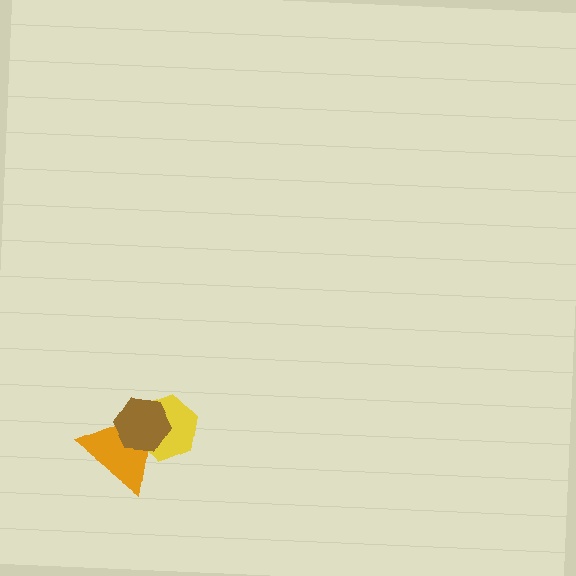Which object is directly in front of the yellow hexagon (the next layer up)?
The orange triangle is directly in front of the yellow hexagon.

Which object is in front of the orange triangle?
The brown hexagon is in front of the orange triangle.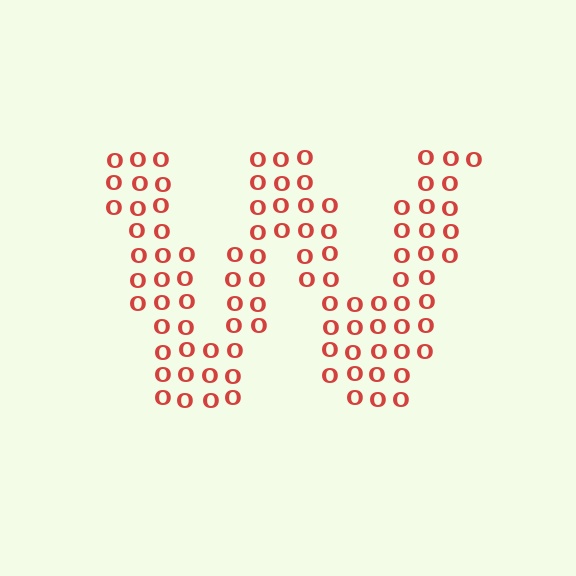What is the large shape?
The large shape is the letter W.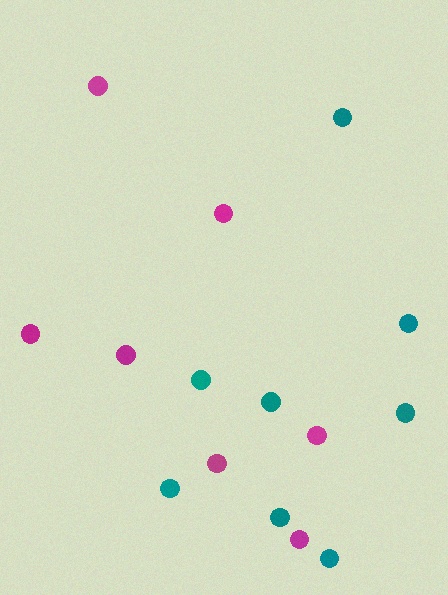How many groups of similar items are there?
There are 2 groups: one group of teal circles (8) and one group of magenta circles (7).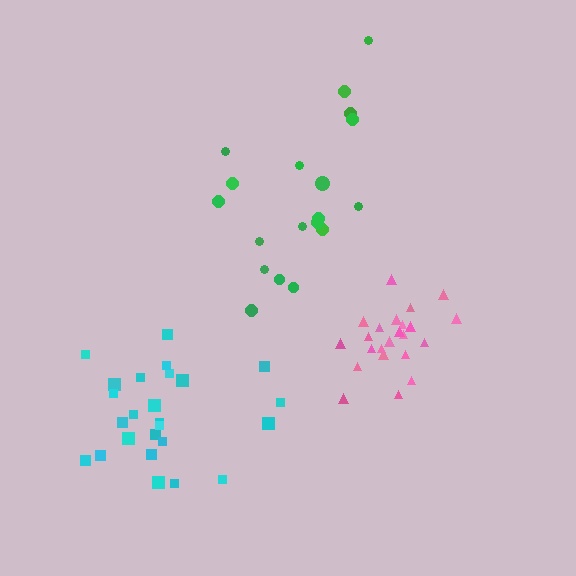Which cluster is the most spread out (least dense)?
Green.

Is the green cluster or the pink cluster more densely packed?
Pink.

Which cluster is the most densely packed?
Pink.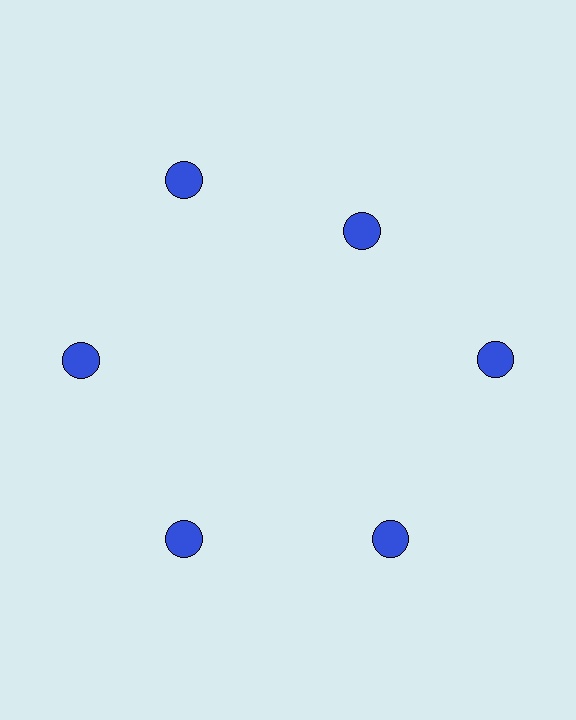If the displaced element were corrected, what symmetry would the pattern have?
It would have 6-fold rotational symmetry — the pattern would map onto itself every 60 degrees.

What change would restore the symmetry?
The symmetry would be restored by moving it outward, back onto the ring so that all 6 circles sit at equal angles and equal distance from the center.